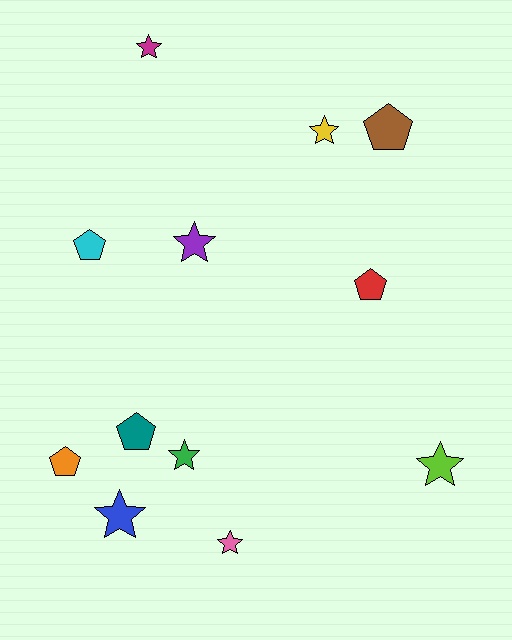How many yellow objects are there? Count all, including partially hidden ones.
There is 1 yellow object.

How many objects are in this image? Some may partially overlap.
There are 12 objects.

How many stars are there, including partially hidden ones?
There are 7 stars.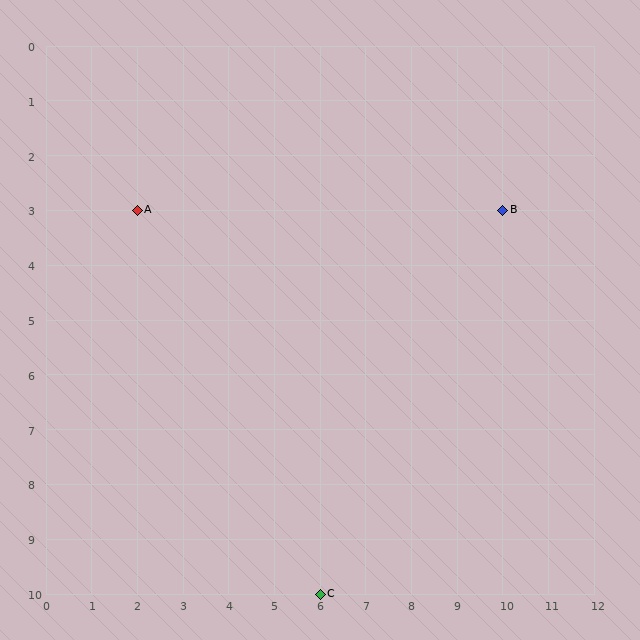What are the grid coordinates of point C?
Point C is at grid coordinates (6, 10).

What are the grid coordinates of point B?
Point B is at grid coordinates (10, 3).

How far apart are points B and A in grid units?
Points B and A are 8 columns apart.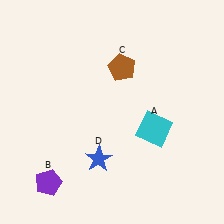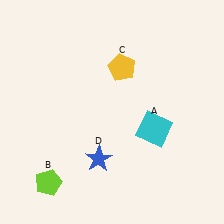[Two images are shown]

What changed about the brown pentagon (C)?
In Image 1, C is brown. In Image 2, it changed to yellow.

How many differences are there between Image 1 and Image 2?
There are 2 differences between the two images.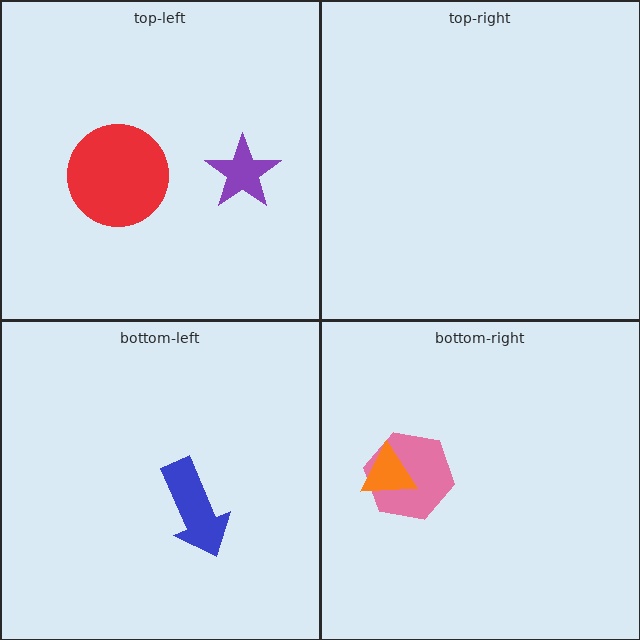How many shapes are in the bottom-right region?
2.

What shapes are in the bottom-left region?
The blue arrow.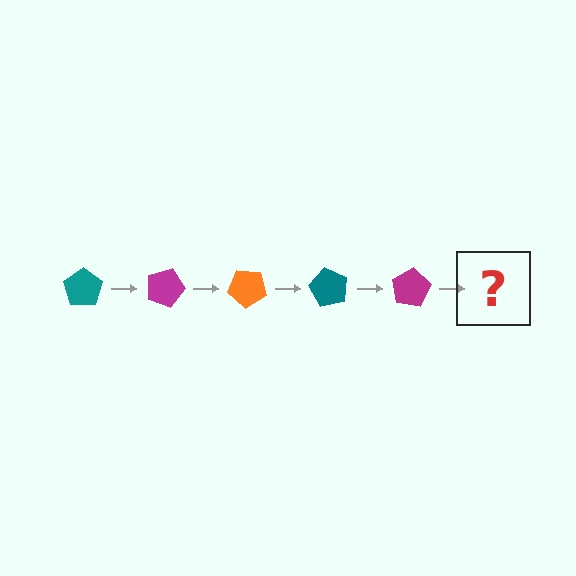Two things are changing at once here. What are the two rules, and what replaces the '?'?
The two rules are that it rotates 20 degrees each step and the color cycles through teal, magenta, and orange. The '?' should be an orange pentagon, rotated 100 degrees from the start.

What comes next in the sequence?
The next element should be an orange pentagon, rotated 100 degrees from the start.